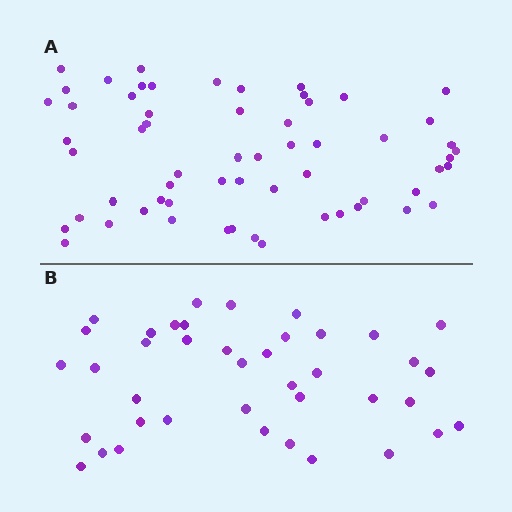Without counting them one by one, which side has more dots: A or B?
Region A (the top region) has more dots.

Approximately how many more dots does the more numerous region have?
Region A has approximately 20 more dots than region B.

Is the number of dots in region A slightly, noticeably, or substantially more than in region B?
Region A has substantially more. The ratio is roughly 1.5 to 1.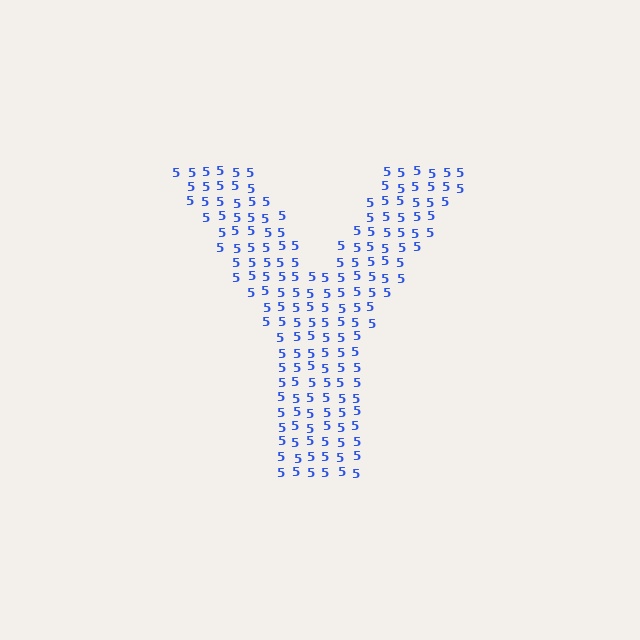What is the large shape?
The large shape is the letter Y.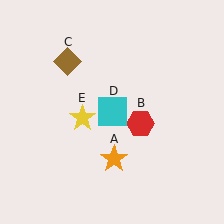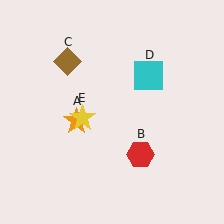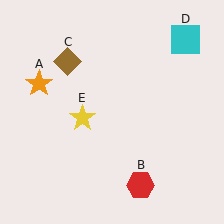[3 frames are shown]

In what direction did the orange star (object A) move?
The orange star (object A) moved up and to the left.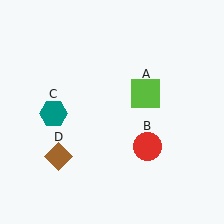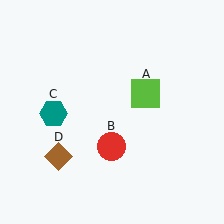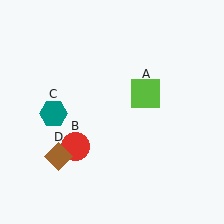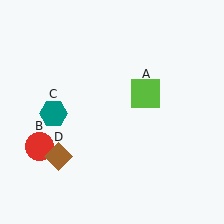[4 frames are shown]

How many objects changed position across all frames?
1 object changed position: red circle (object B).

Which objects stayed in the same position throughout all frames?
Lime square (object A) and teal hexagon (object C) and brown diamond (object D) remained stationary.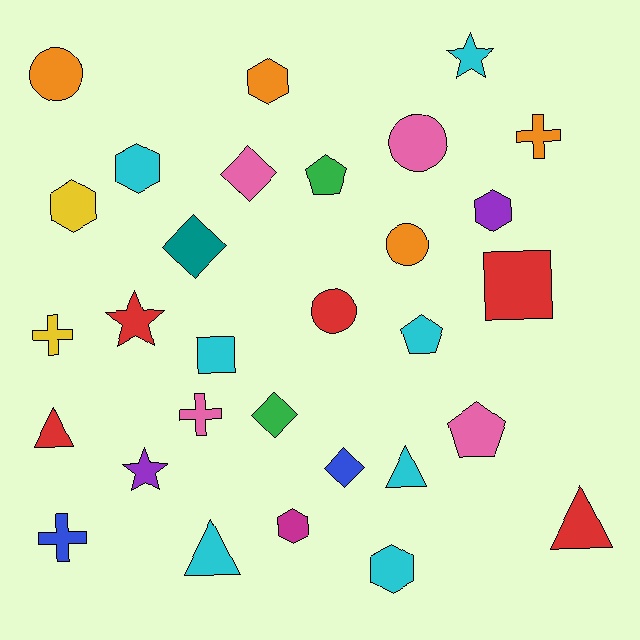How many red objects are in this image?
There are 5 red objects.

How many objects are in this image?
There are 30 objects.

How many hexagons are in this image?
There are 6 hexagons.